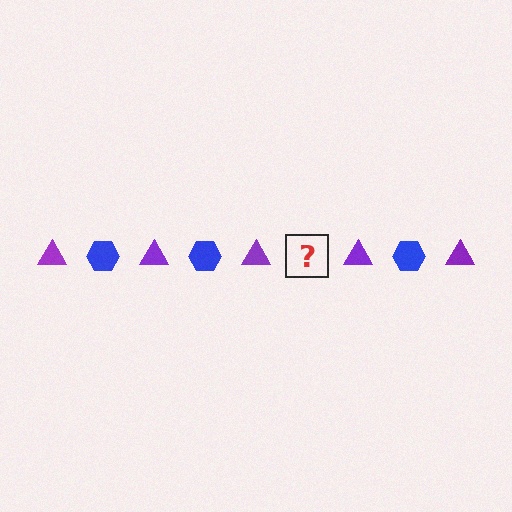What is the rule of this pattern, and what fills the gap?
The rule is that the pattern alternates between purple triangle and blue hexagon. The gap should be filled with a blue hexagon.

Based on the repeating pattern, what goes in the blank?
The blank should be a blue hexagon.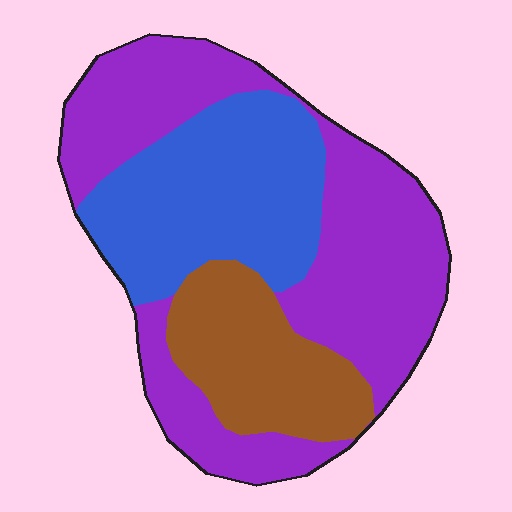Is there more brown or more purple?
Purple.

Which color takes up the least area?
Brown, at roughly 20%.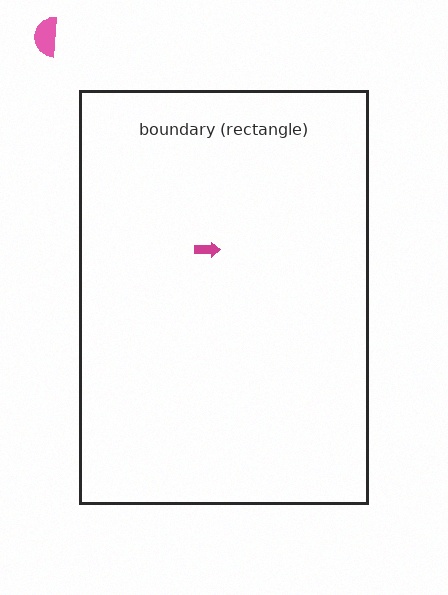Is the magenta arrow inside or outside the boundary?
Inside.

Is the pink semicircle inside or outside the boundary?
Outside.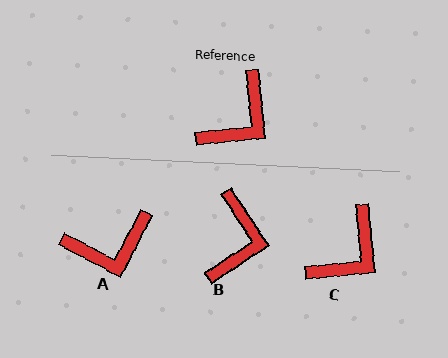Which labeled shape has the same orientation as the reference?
C.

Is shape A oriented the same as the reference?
No, it is off by about 33 degrees.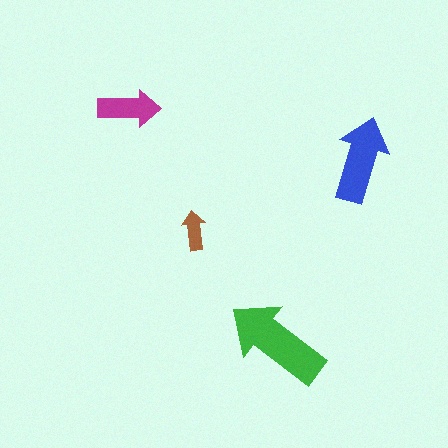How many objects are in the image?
There are 4 objects in the image.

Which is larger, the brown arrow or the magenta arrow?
The magenta one.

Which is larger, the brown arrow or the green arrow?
The green one.